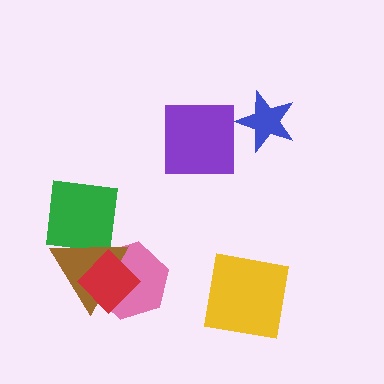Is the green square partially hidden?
Yes, it is partially covered by another shape.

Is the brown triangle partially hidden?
Yes, it is partially covered by another shape.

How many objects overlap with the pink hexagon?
2 objects overlap with the pink hexagon.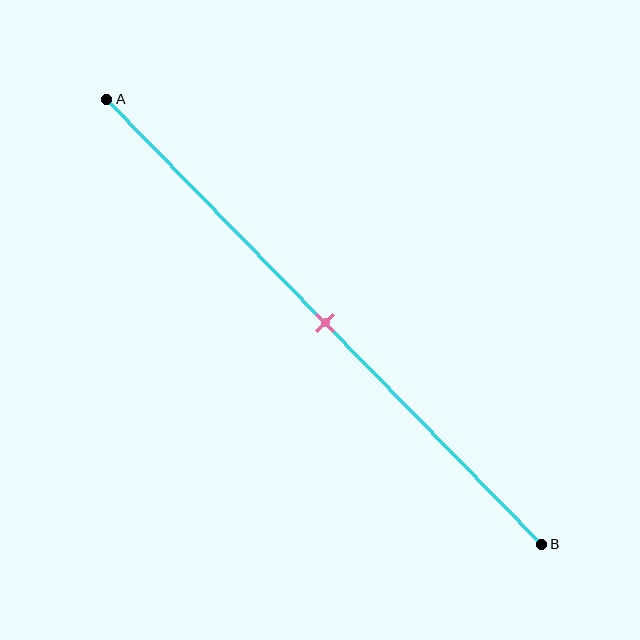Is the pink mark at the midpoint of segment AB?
Yes, the mark is approximately at the midpoint.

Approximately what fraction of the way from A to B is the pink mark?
The pink mark is approximately 50% of the way from A to B.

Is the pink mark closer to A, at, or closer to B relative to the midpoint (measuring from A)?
The pink mark is approximately at the midpoint of segment AB.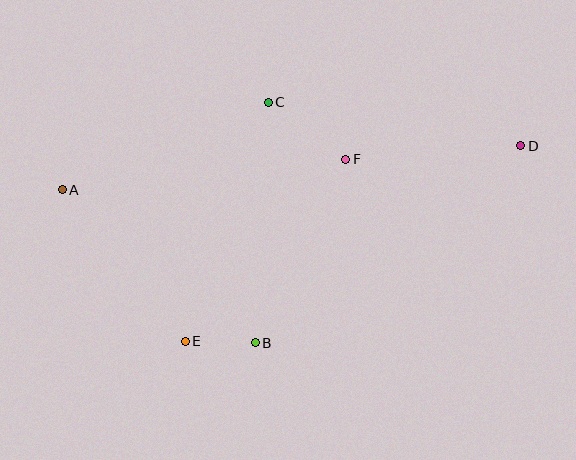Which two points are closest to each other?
Points B and E are closest to each other.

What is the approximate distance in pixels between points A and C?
The distance between A and C is approximately 224 pixels.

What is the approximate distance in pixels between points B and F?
The distance between B and F is approximately 204 pixels.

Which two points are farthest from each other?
Points A and D are farthest from each other.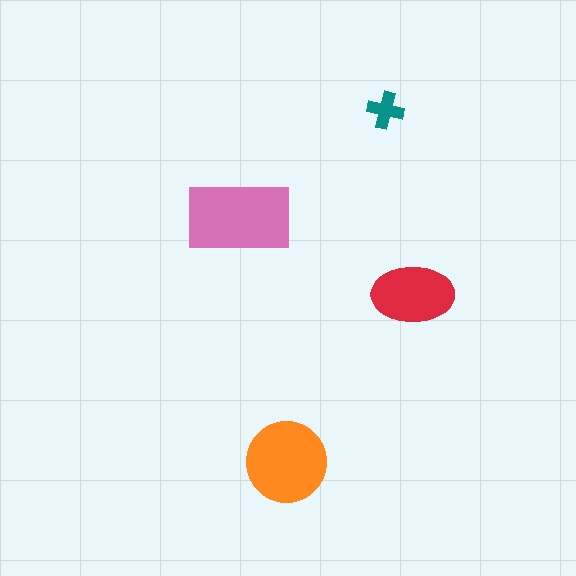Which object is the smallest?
The teal cross.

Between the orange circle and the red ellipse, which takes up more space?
The orange circle.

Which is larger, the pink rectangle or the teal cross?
The pink rectangle.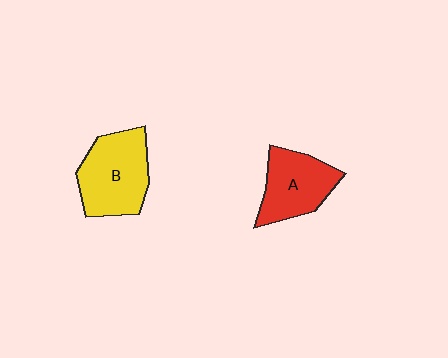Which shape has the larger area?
Shape B (yellow).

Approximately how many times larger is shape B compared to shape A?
Approximately 1.2 times.